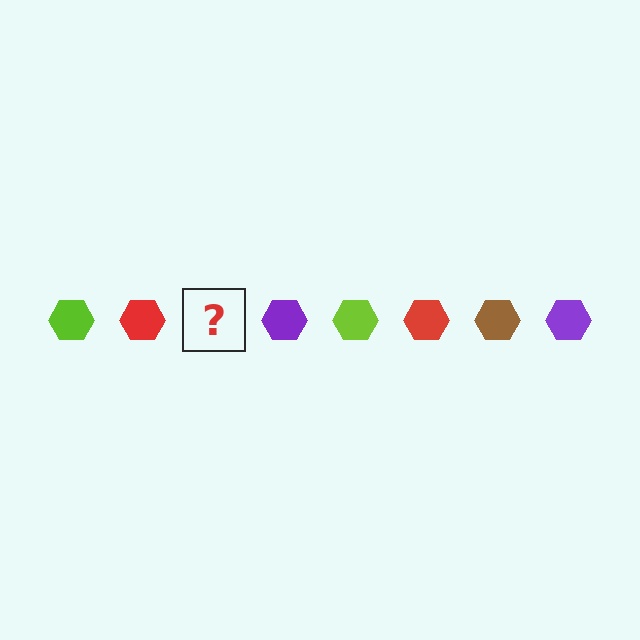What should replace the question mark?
The question mark should be replaced with a brown hexagon.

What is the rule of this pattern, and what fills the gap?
The rule is that the pattern cycles through lime, red, brown, purple hexagons. The gap should be filled with a brown hexagon.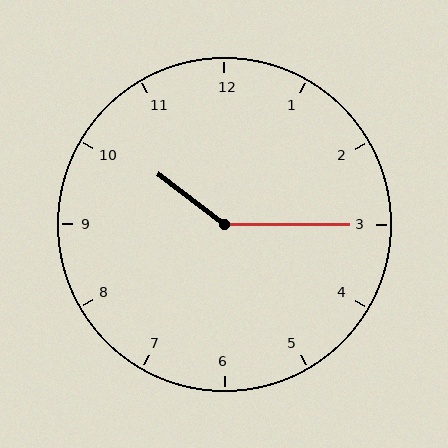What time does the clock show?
10:15.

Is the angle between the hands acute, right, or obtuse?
It is obtuse.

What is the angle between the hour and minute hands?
Approximately 142 degrees.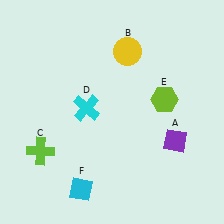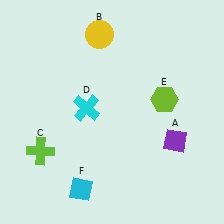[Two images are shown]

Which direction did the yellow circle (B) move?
The yellow circle (B) moved left.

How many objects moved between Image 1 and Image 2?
1 object moved between the two images.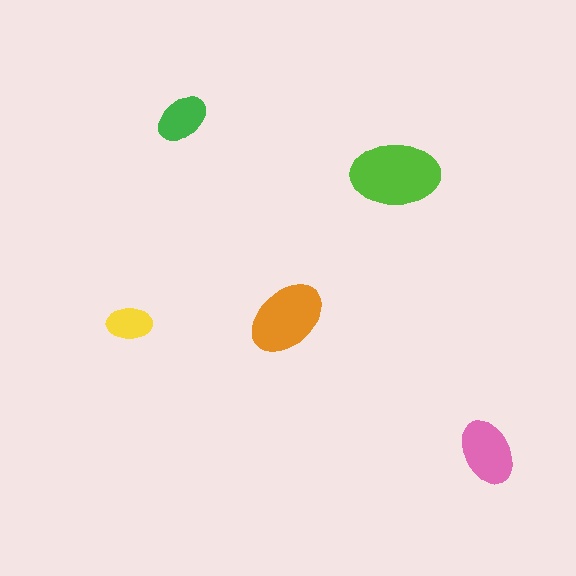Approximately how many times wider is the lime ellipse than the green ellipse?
About 1.5 times wider.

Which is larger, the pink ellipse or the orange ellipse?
The orange one.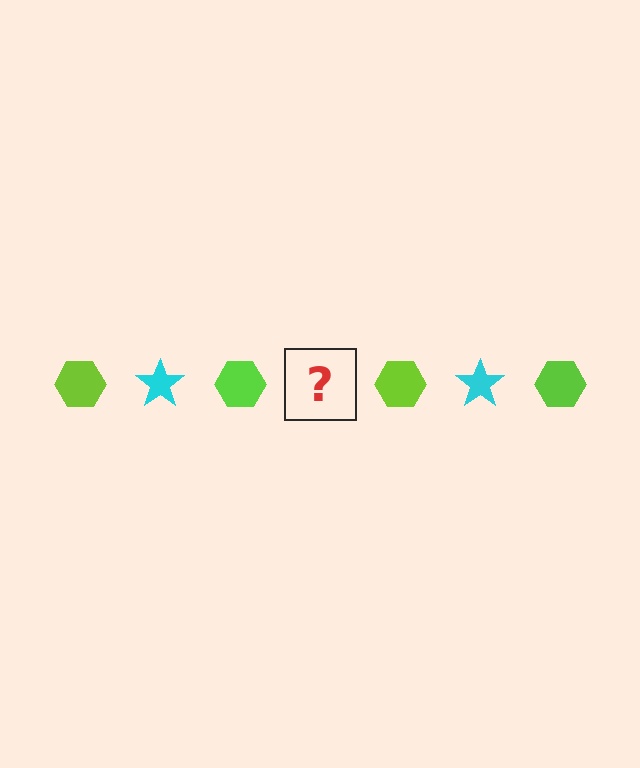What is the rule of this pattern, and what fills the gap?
The rule is that the pattern alternates between lime hexagon and cyan star. The gap should be filled with a cyan star.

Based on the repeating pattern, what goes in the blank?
The blank should be a cyan star.